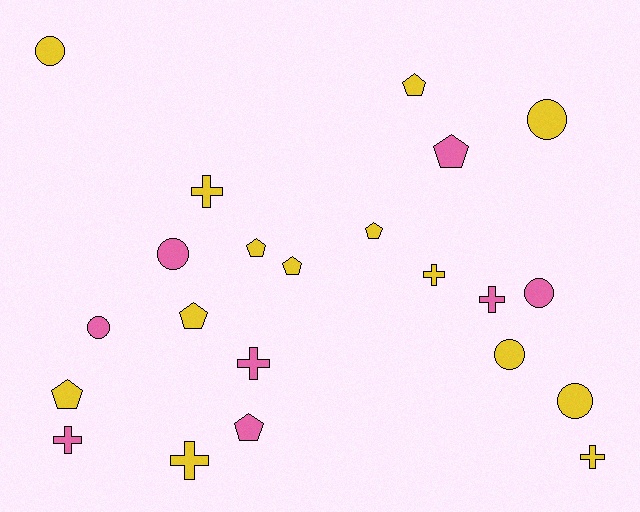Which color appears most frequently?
Yellow, with 14 objects.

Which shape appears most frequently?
Pentagon, with 8 objects.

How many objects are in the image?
There are 22 objects.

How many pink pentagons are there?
There are 2 pink pentagons.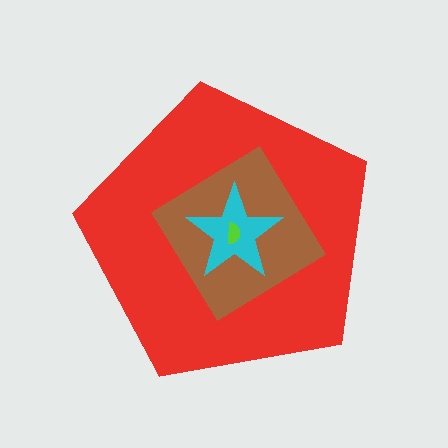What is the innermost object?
The lime semicircle.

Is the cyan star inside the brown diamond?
Yes.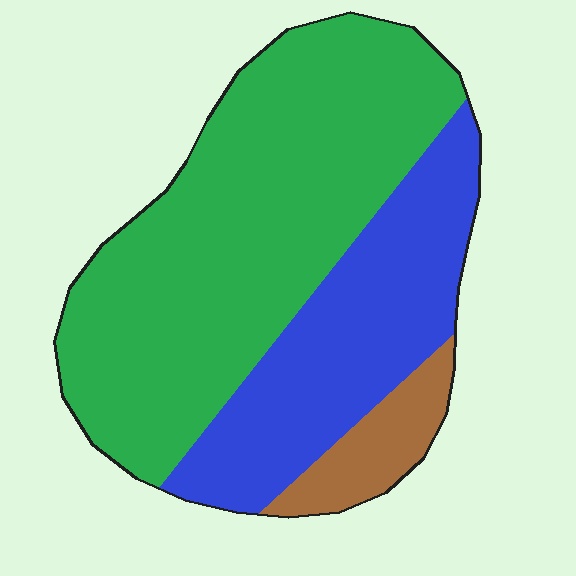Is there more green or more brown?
Green.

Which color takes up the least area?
Brown, at roughly 10%.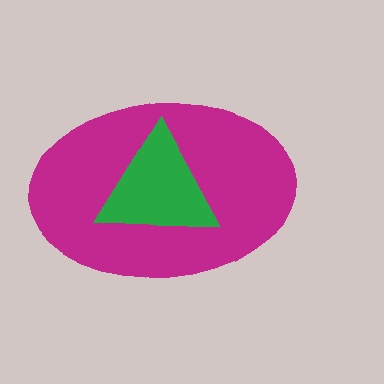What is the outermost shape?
The magenta ellipse.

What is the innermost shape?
The green triangle.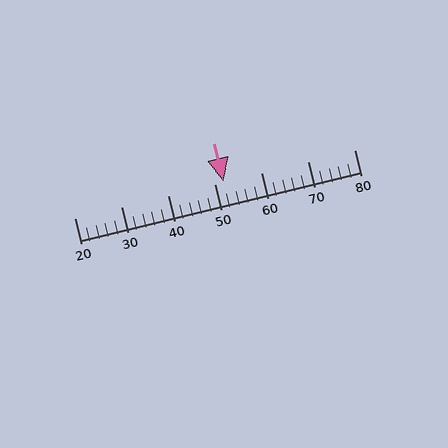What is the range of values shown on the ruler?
The ruler shows values from 20 to 80.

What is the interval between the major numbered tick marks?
The major tick marks are spaced 10 units apart.